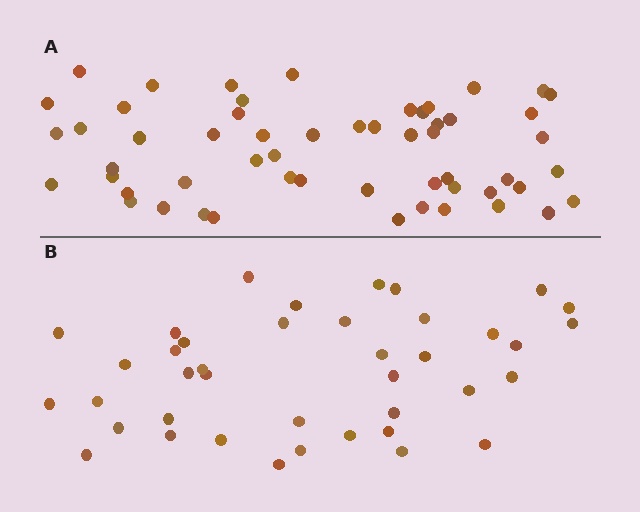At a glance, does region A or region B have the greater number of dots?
Region A (the top region) has more dots.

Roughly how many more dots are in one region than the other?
Region A has approximately 15 more dots than region B.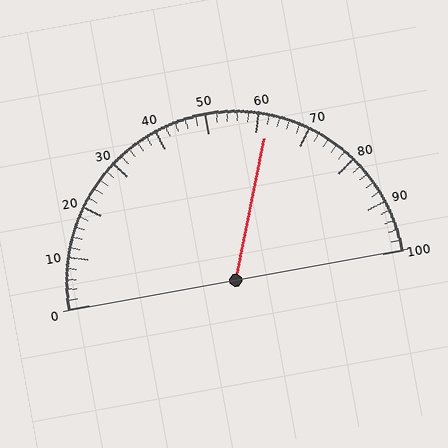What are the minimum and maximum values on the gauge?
The gauge ranges from 0 to 100.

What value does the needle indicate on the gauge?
The needle indicates approximately 62.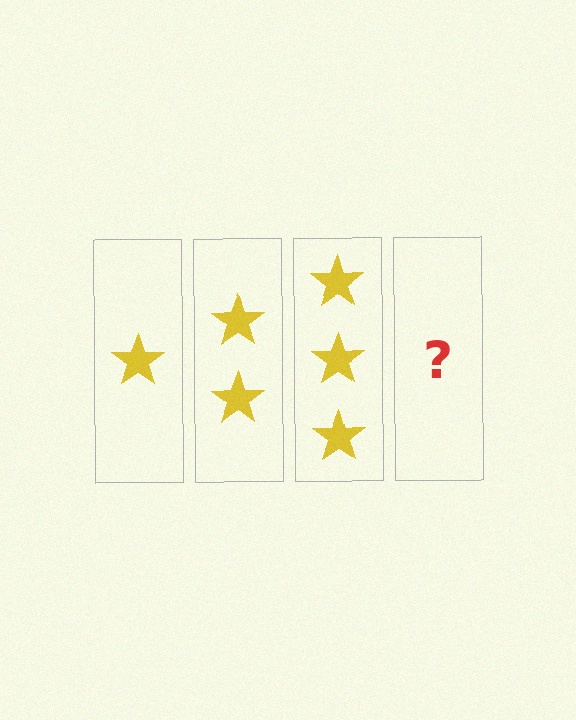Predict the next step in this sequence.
The next step is 4 stars.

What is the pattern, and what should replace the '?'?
The pattern is that each step adds one more star. The '?' should be 4 stars.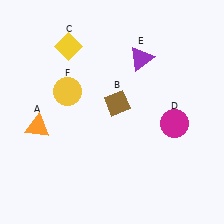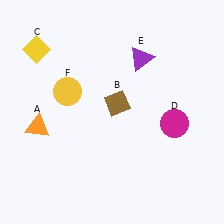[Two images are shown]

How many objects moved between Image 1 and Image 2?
1 object moved between the two images.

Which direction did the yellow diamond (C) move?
The yellow diamond (C) moved left.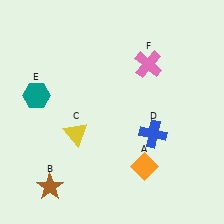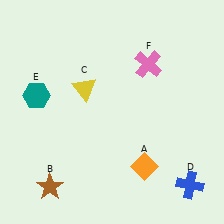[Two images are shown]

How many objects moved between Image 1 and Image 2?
2 objects moved between the two images.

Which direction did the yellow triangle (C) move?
The yellow triangle (C) moved up.